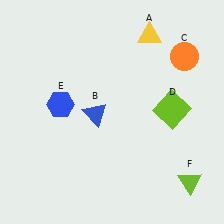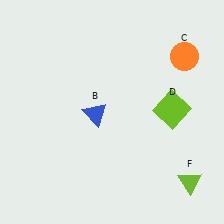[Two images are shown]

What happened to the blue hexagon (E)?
The blue hexagon (E) was removed in Image 2. It was in the top-left area of Image 1.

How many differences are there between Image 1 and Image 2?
There are 2 differences between the two images.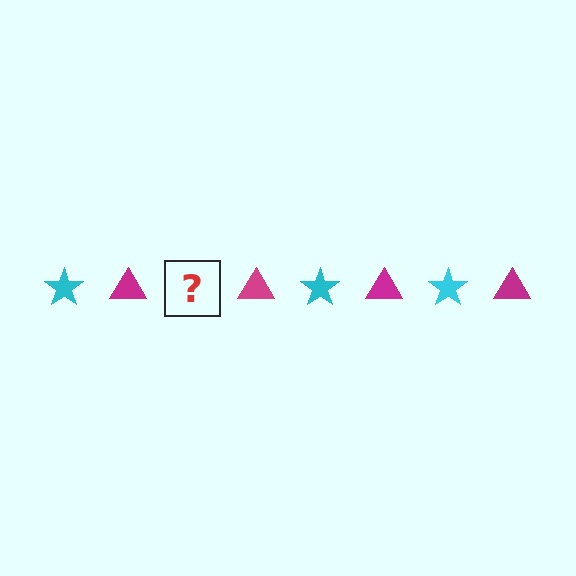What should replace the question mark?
The question mark should be replaced with a cyan star.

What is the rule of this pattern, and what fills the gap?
The rule is that the pattern alternates between cyan star and magenta triangle. The gap should be filled with a cyan star.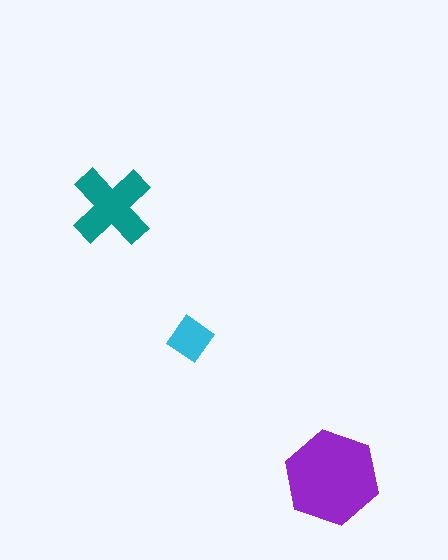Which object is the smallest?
The cyan diamond.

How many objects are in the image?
There are 3 objects in the image.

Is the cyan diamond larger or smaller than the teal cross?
Smaller.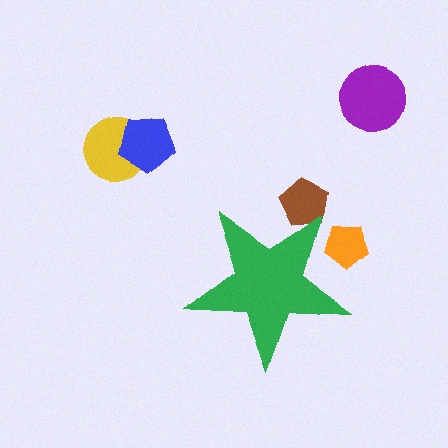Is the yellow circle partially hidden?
No, the yellow circle is fully visible.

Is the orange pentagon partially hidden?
Yes, the orange pentagon is partially hidden behind the green star.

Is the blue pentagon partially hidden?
No, the blue pentagon is fully visible.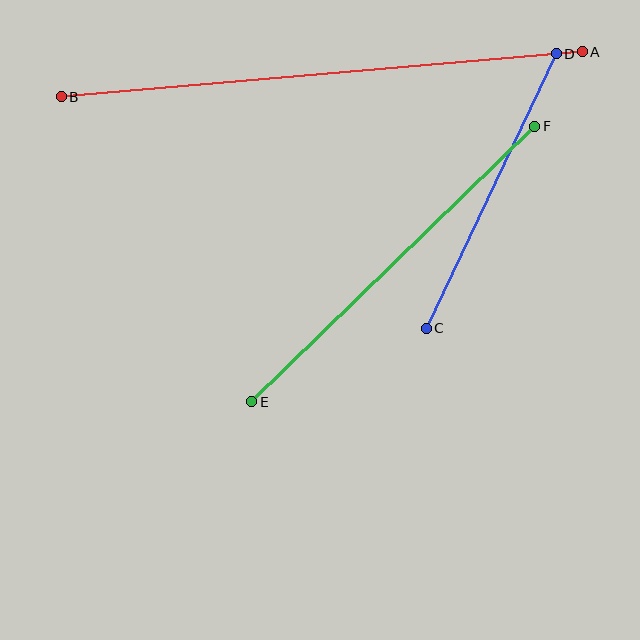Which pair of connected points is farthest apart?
Points A and B are farthest apart.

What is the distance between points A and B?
The distance is approximately 523 pixels.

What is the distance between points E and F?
The distance is approximately 395 pixels.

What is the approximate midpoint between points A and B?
The midpoint is at approximately (322, 74) pixels.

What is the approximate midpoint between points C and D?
The midpoint is at approximately (491, 191) pixels.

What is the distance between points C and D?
The distance is approximately 304 pixels.